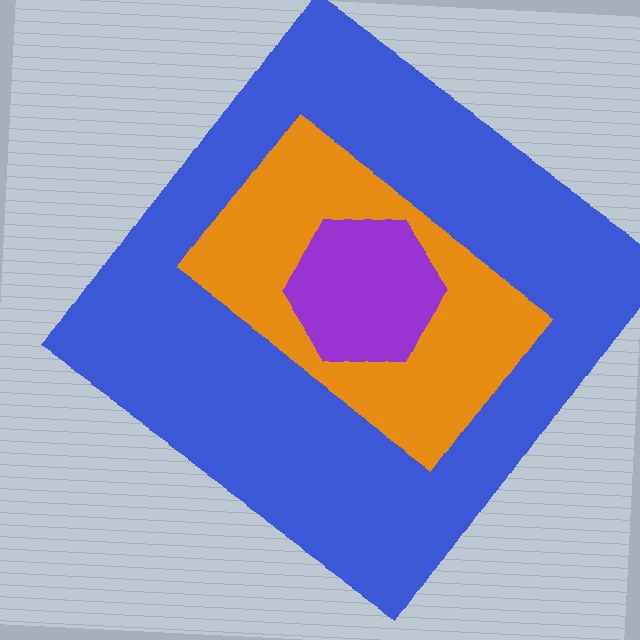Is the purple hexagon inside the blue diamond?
Yes.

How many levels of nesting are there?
3.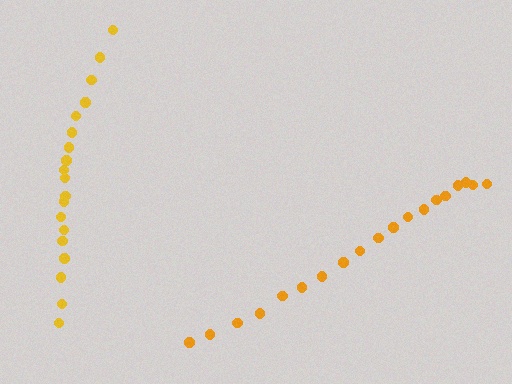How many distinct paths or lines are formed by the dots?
There are 2 distinct paths.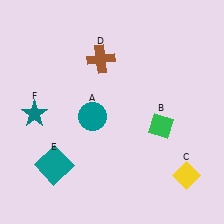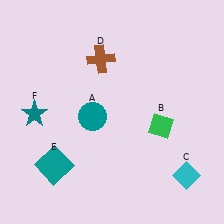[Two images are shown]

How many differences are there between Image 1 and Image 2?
There is 1 difference between the two images.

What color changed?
The diamond (C) changed from yellow in Image 1 to cyan in Image 2.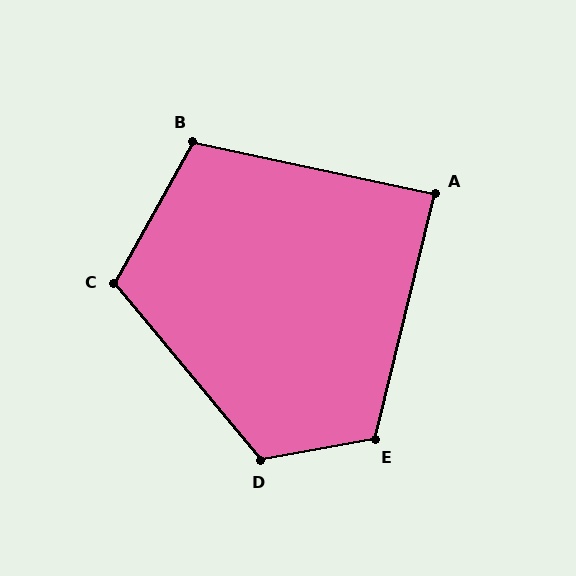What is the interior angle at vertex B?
Approximately 107 degrees (obtuse).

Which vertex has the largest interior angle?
D, at approximately 119 degrees.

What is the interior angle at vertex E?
Approximately 114 degrees (obtuse).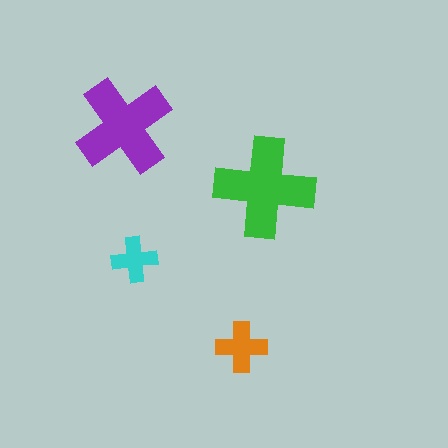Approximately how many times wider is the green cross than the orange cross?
About 2 times wider.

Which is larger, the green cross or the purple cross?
The green one.